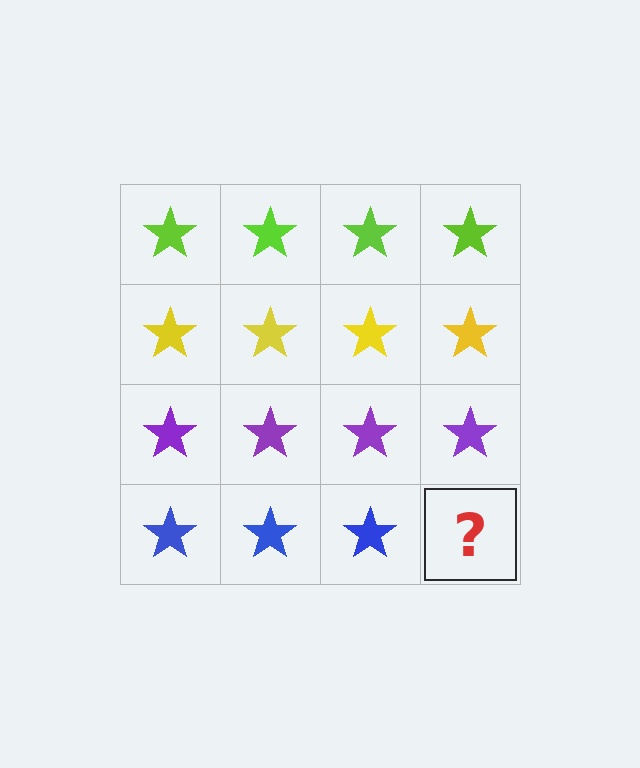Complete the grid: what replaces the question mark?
The question mark should be replaced with a blue star.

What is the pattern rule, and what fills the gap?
The rule is that each row has a consistent color. The gap should be filled with a blue star.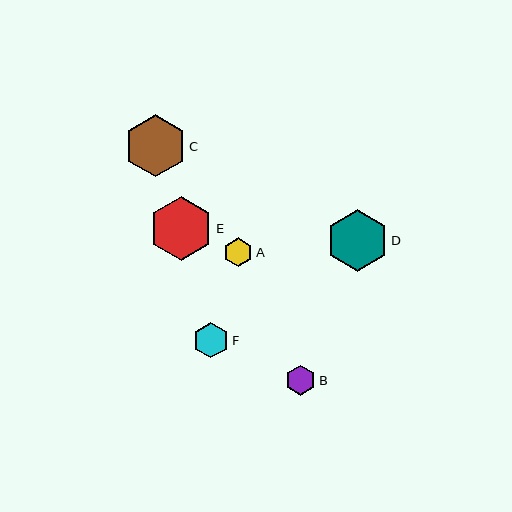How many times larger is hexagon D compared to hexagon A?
Hexagon D is approximately 2.1 times the size of hexagon A.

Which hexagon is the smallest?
Hexagon A is the smallest with a size of approximately 29 pixels.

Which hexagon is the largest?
Hexagon E is the largest with a size of approximately 63 pixels.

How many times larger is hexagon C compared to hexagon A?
Hexagon C is approximately 2.1 times the size of hexagon A.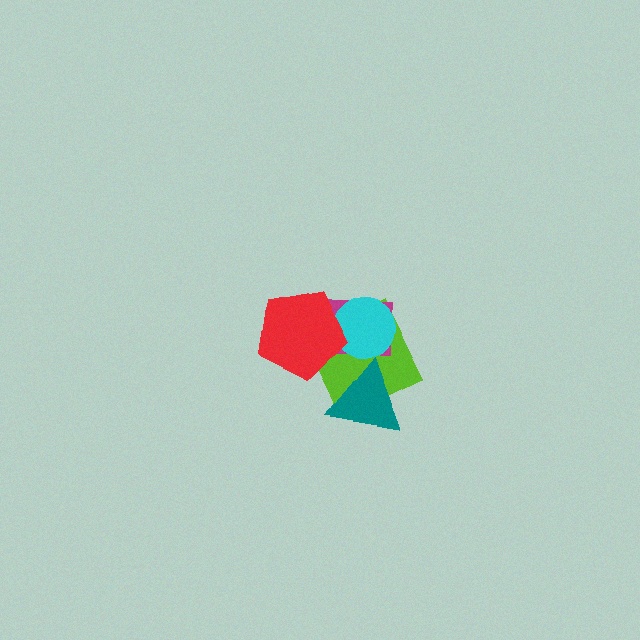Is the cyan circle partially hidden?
Yes, it is partially covered by another shape.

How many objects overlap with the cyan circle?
3 objects overlap with the cyan circle.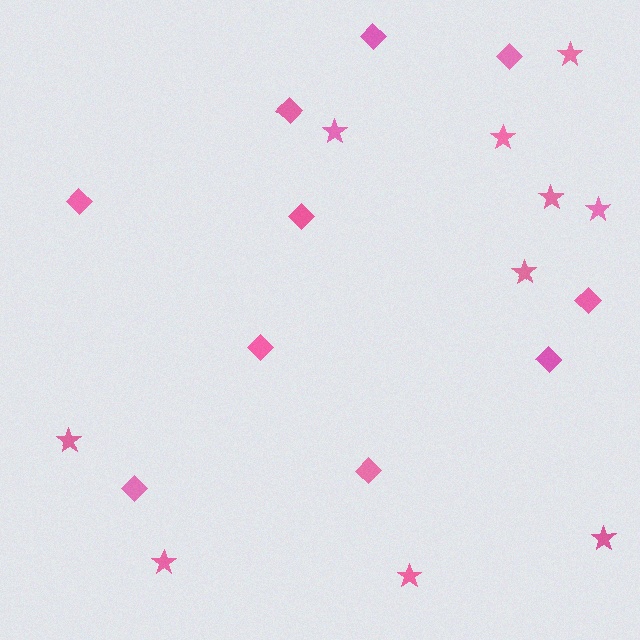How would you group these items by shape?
There are 2 groups: one group of stars (10) and one group of diamonds (10).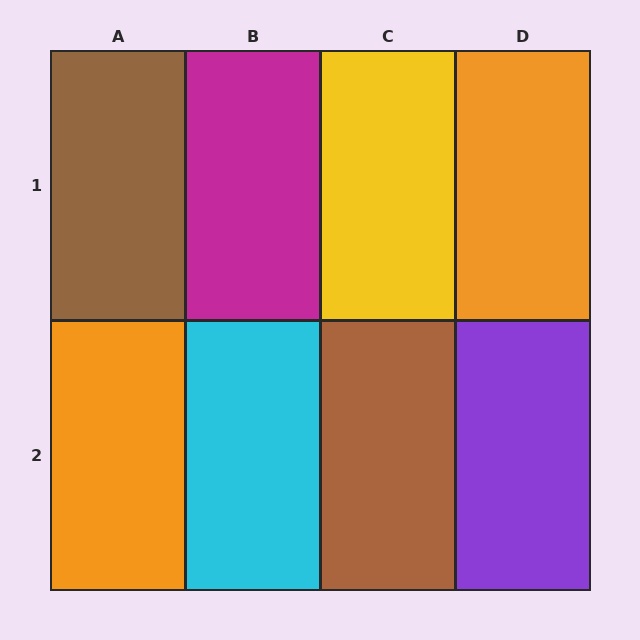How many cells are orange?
2 cells are orange.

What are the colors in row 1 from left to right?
Brown, magenta, yellow, orange.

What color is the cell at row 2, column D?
Purple.